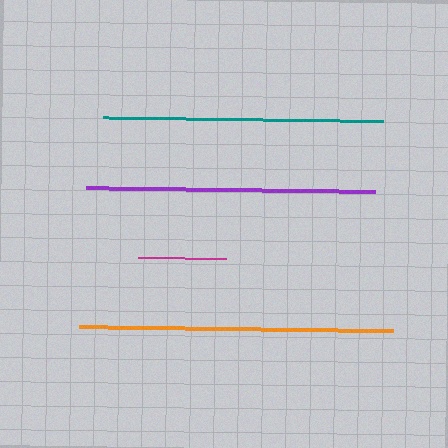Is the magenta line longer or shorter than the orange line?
The orange line is longer than the magenta line.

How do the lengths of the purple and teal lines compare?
The purple and teal lines are approximately the same length.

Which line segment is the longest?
The orange line is the longest at approximately 313 pixels.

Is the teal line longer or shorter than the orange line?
The orange line is longer than the teal line.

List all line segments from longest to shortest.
From longest to shortest: orange, purple, teal, magenta.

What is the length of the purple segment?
The purple segment is approximately 289 pixels long.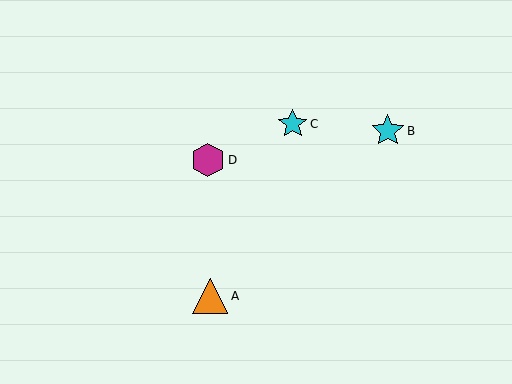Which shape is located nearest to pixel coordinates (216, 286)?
The orange triangle (labeled A) at (210, 296) is nearest to that location.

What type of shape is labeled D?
Shape D is a magenta hexagon.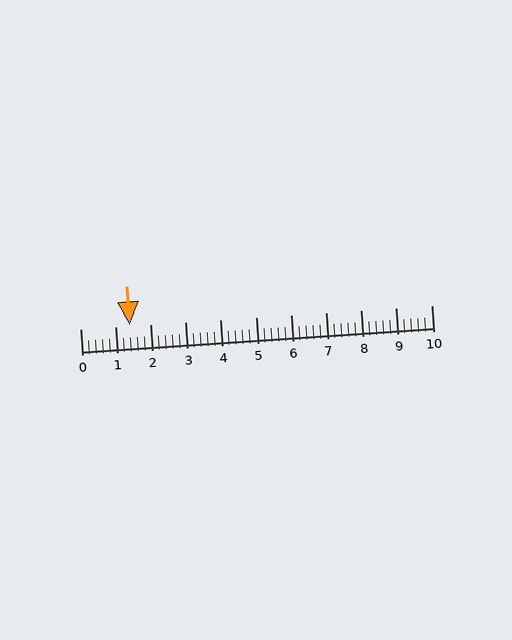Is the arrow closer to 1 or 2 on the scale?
The arrow is closer to 1.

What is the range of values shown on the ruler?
The ruler shows values from 0 to 10.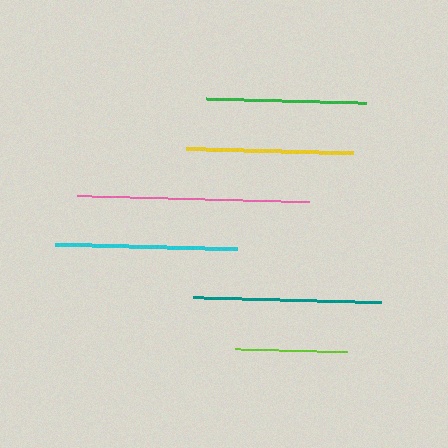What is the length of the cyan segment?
The cyan segment is approximately 182 pixels long.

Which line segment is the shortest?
The lime line is the shortest at approximately 112 pixels.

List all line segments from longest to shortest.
From longest to shortest: pink, teal, cyan, yellow, green, lime.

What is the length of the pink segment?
The pink segment is approximately 232 pixels long.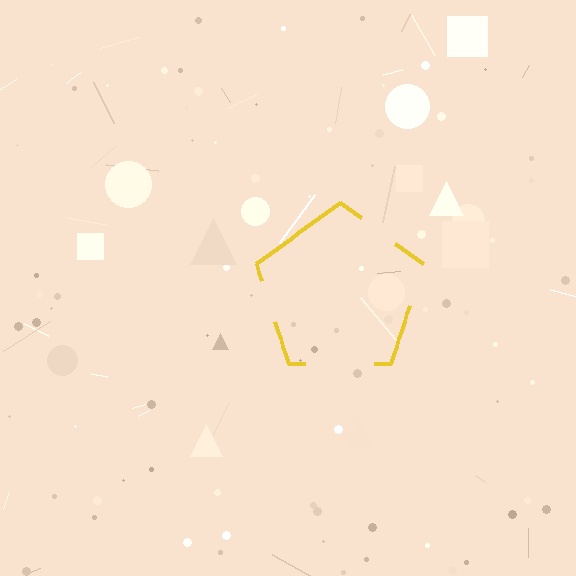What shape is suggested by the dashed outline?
The dashed outline suggests a pentagon.